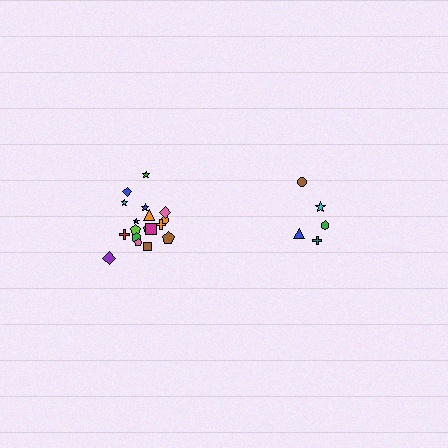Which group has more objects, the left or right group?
The left group.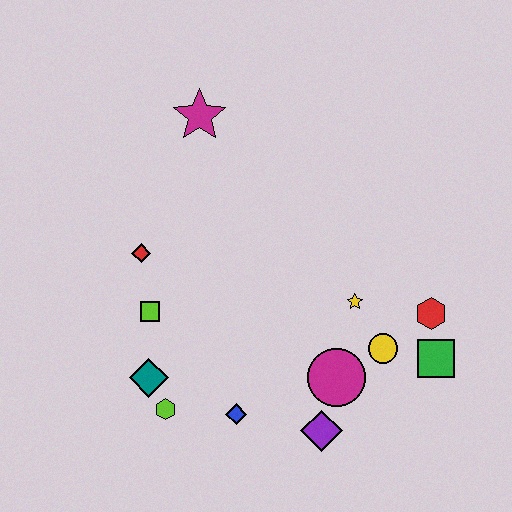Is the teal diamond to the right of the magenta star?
No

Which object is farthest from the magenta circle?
The magenta star is farthest from the magenta circle.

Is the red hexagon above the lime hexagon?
Yes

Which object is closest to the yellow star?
The yellow circle is closest to the yellow star.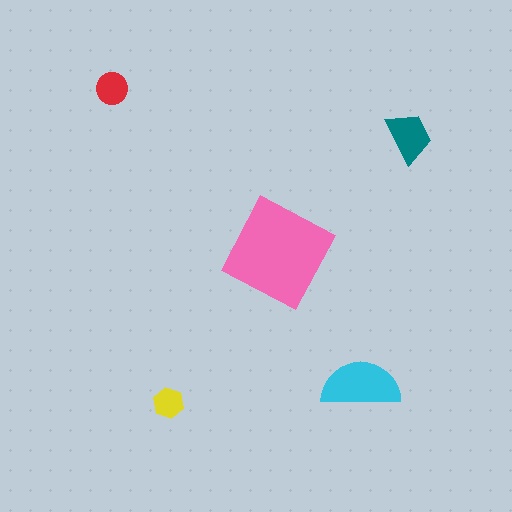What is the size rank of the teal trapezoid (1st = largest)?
3rd.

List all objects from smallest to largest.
The yellow hexagon, the red circle, the teal trapezoid, the cyan semicircle, the pink diamond.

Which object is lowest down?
The yellow hexagon is bottommost.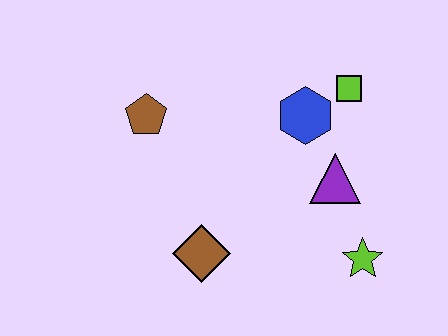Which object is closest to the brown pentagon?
The brown diamond is closest to the brown pentagon.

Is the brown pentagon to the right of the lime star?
No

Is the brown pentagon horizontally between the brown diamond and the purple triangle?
No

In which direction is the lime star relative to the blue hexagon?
The lime star is below the blue hexagon.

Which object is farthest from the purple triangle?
The brown pentagon is farthest from the purple triangle.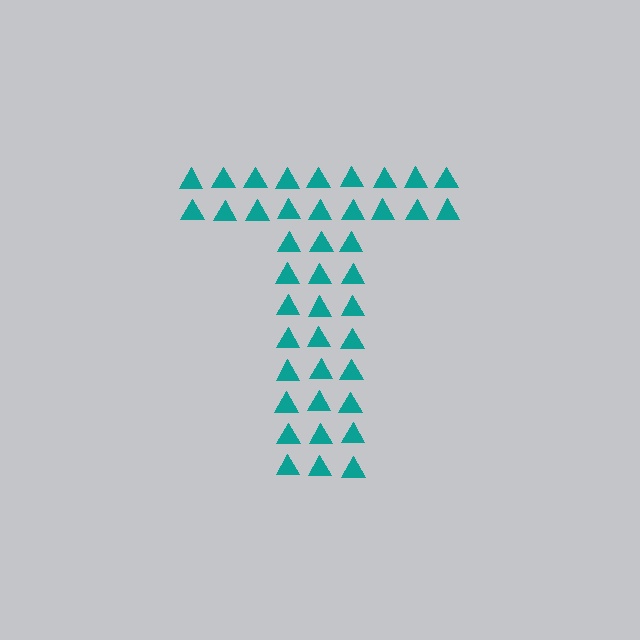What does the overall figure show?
The overall figure shows the letter T.